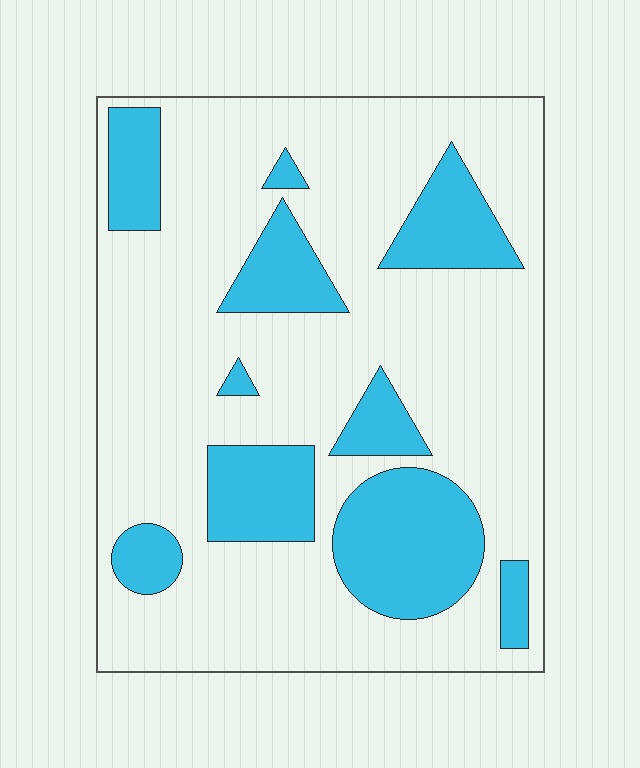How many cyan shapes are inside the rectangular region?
10.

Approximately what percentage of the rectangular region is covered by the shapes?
Approximately 25%.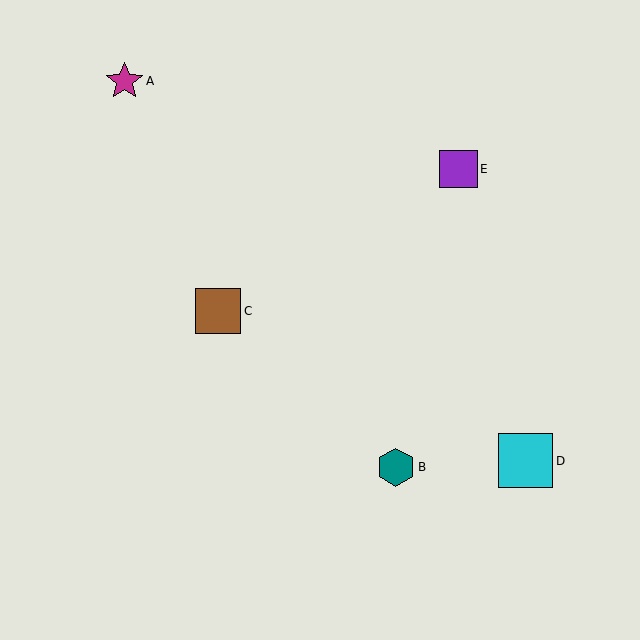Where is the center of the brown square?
The center of the brown square is at (218, 311).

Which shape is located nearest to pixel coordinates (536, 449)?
The cyan square (labeled D) at (526, 461) is nearest to that location.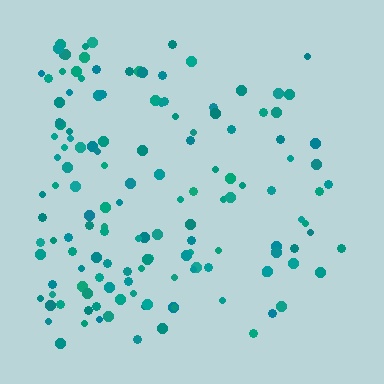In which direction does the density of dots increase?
From right to left, with the left side densest.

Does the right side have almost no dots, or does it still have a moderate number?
Still a moderate number, just noticeably fewer than the left.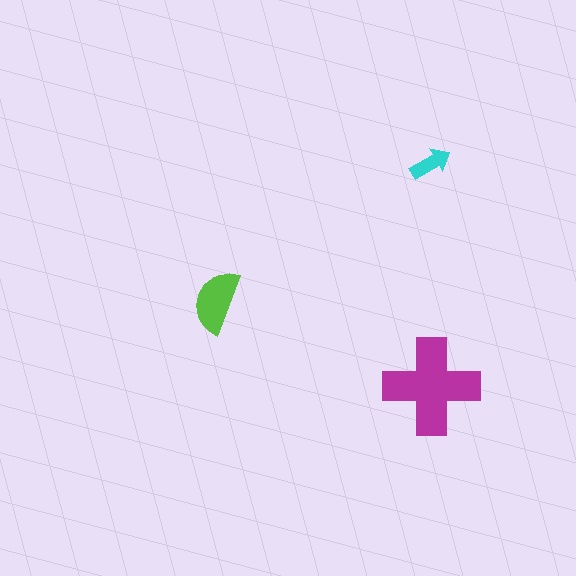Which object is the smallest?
The cyan arrow.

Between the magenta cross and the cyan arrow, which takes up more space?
The magenta cross.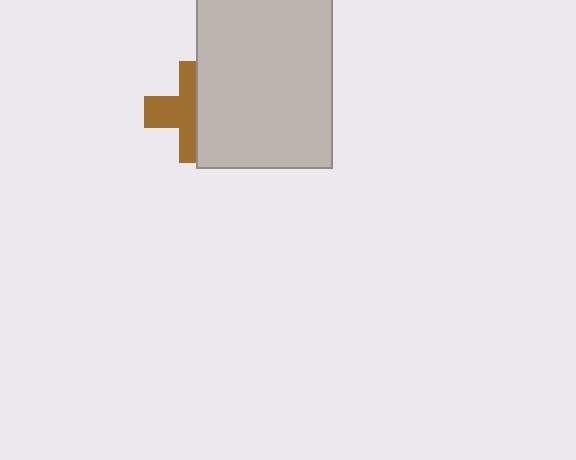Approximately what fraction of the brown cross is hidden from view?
Roughly 48% of the brown cross is hidden behind the light gray rectangle.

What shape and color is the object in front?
The object in front is a light gray rectangle.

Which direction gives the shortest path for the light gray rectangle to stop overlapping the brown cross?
Moving right gives the shortest separation.